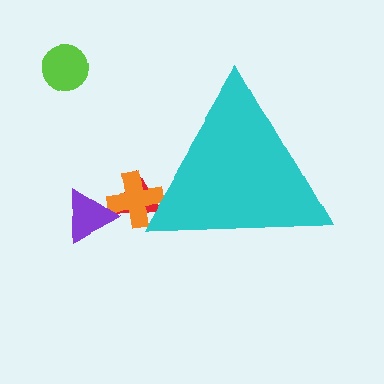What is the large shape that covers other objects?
A cyan triangle.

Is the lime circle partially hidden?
No, the lime circle is fully visible.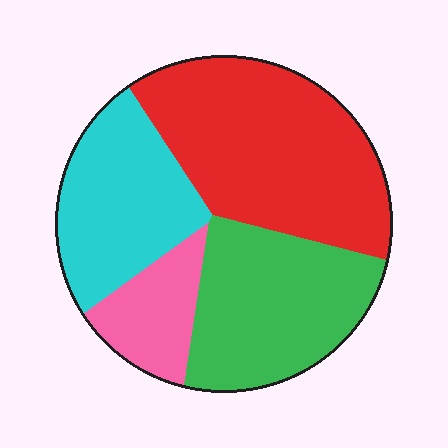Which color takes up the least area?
Pink, at roughly 10%.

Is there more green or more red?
Red.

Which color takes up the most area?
Red, at roughly 40%.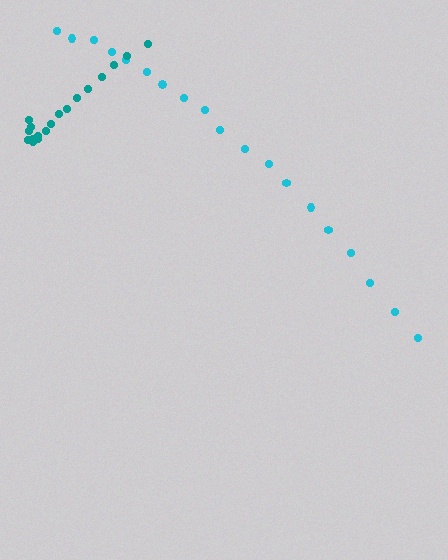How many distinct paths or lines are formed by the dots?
There are 2 distinct paths.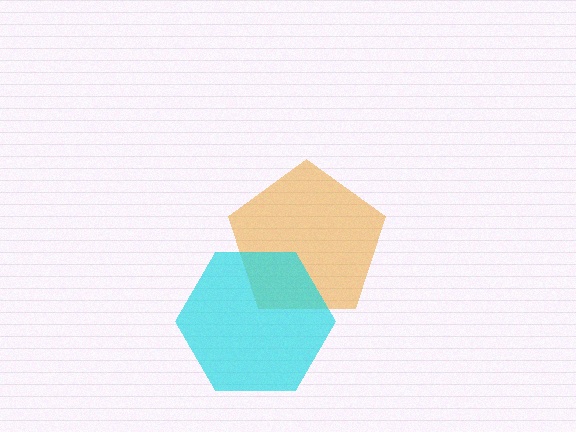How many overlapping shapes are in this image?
There are 2 overlapping shapes in the image.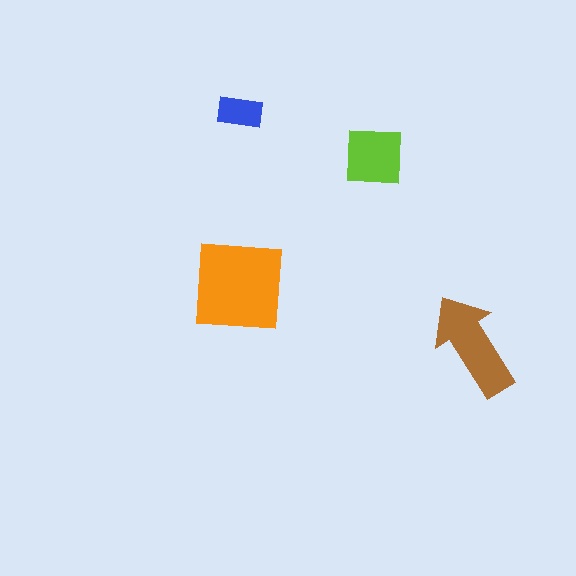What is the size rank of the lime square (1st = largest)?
3rd.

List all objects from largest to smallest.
The orange square, the brown arrow, the lime square, the blue rectangle.